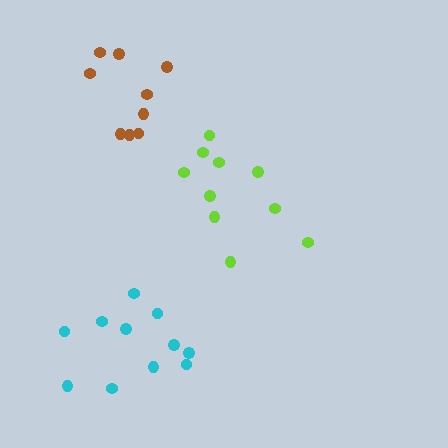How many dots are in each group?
Group 1: 9 dots, Group 2: 11 dots, Group 3: 10 dots (30 total).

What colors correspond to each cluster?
The clusters are colored: brown, cyan, lime.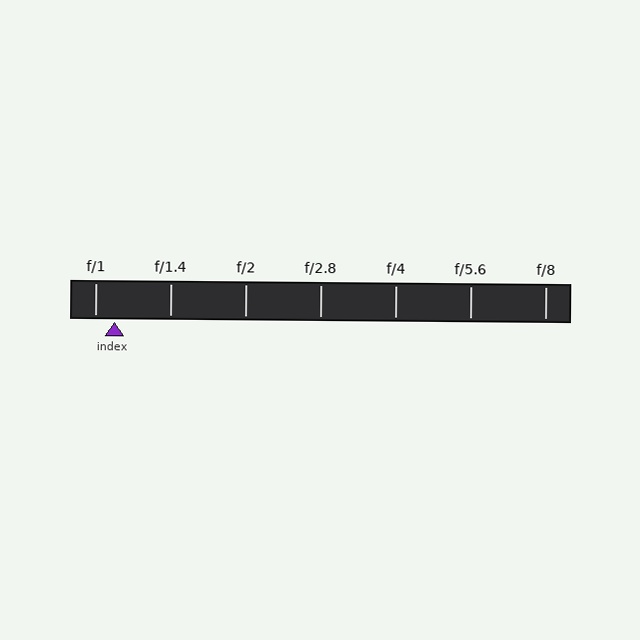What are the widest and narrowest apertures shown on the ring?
The widest aperture shown is f/1 and the narrowest is f/8.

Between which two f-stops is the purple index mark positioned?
The index mark is between f/1 and f/1.4.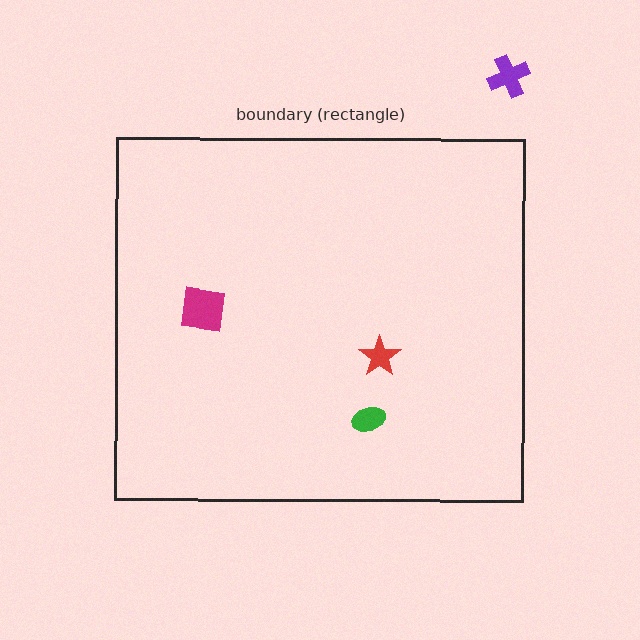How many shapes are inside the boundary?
3 inside, 1 outside.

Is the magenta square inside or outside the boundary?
Inside.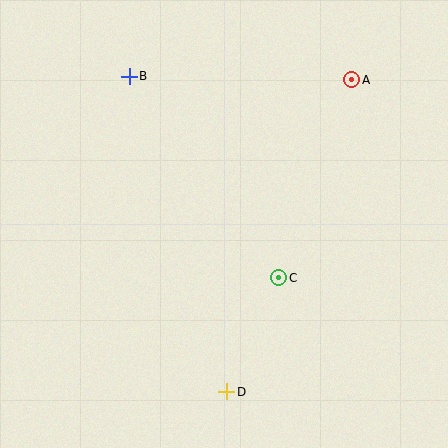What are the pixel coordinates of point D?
Point D is at (227, 392).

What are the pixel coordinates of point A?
Point A is at (352, 80).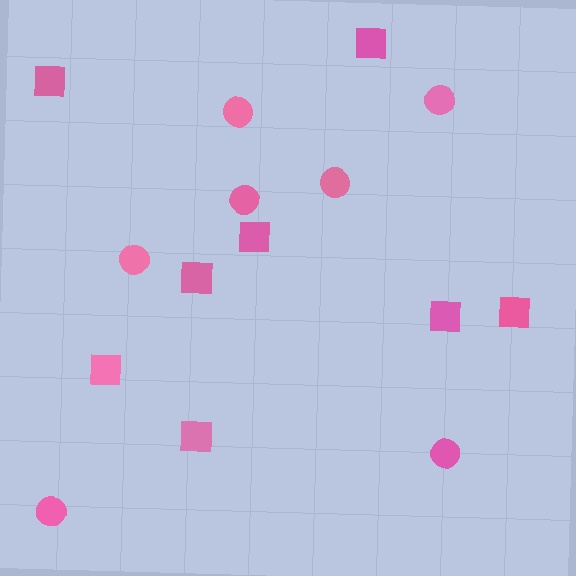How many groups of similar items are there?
There are 2 groups: one group of circles (7) and one group of squares (8).